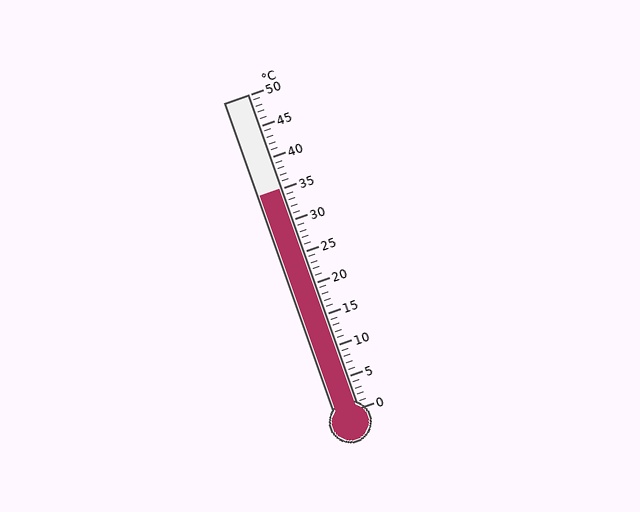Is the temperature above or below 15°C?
The temperature is above 15°C.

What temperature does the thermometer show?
The thermometer shows approximately 35°C.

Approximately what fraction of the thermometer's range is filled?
The thermometer is filled to approximately 70% of its range.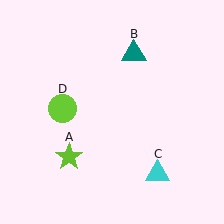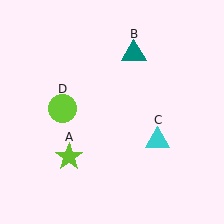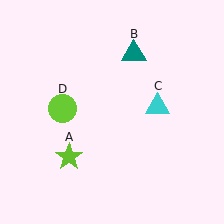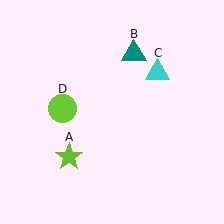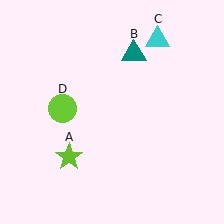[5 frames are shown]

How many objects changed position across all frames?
1 object changed position: cyan triangle (object C).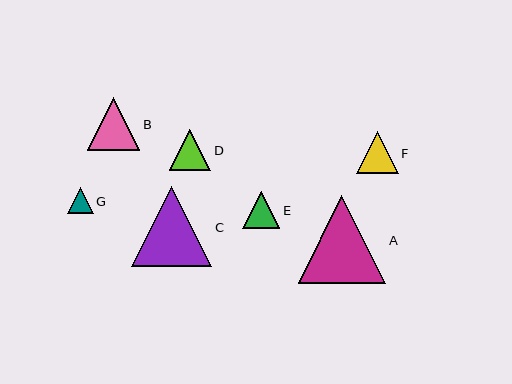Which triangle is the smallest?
Triangle G is the smallest with a size of approximately 26 pixels.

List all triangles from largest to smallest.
From largest to smallest: A, C, B, F, D, E, G.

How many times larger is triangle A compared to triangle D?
Triangle A is approximately 2.1 times the size of triangle D.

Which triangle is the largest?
Triangle A is the largest with a size of approximately 87 pixels.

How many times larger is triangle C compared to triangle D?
Triangle C is approximately 1.9 times the size of triangle D.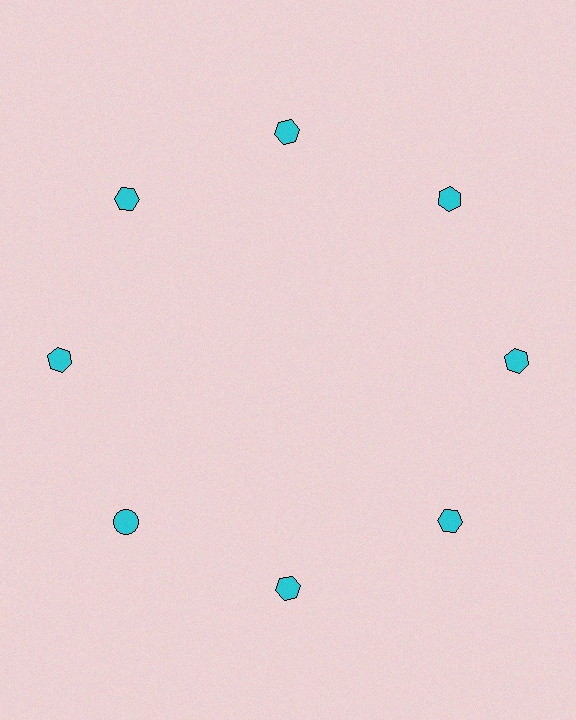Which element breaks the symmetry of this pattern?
The cyan circle at roughly the 8 o'clock position breaks the symmetry. All other shapes are cyan hexagons.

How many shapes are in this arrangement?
There are 8 shapes arranged in a ring pattern.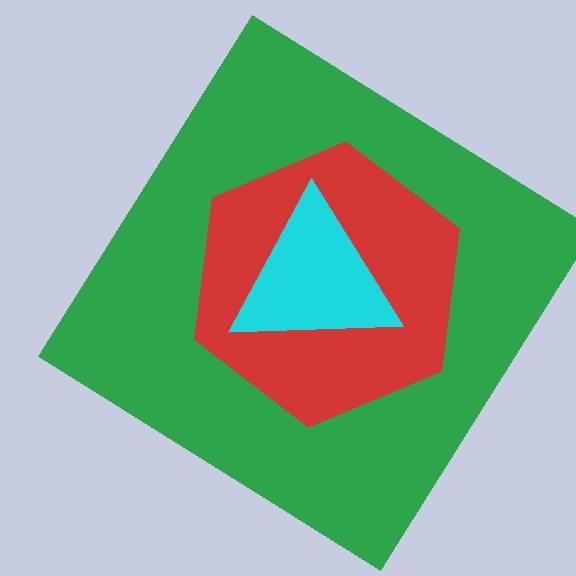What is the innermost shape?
The cyan triangle.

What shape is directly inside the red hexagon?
The cyan triangle.